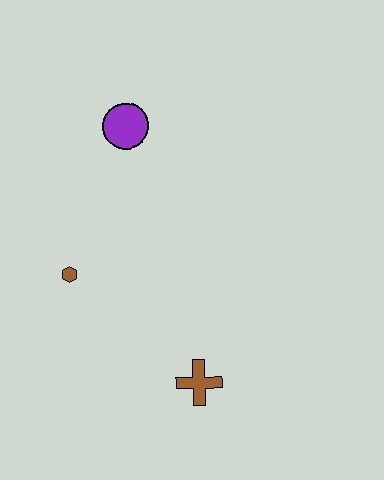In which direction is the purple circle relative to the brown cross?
The purple circle is above the brown cross.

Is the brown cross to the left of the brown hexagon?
No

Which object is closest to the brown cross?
The brown hexagon is closest to the brown cross.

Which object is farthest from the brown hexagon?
The brown cross is farthest from the brown hexagon.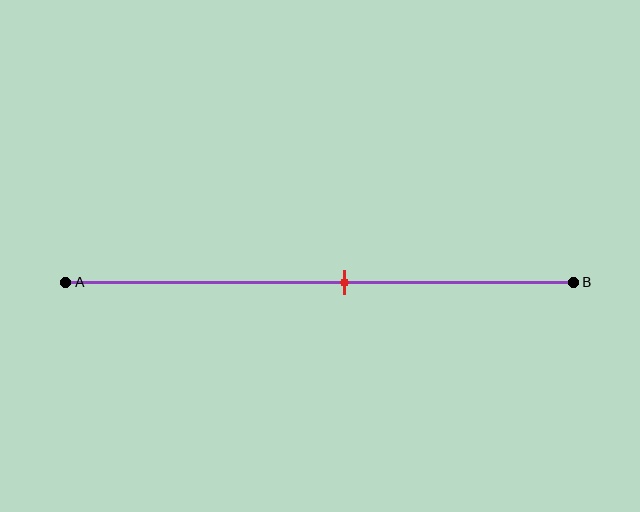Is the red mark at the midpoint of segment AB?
No, the mark is at about 55% from A, not at the 50% midpoint.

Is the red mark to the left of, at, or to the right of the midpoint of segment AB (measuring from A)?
The red mark is to the right of the midpoint of segment AB.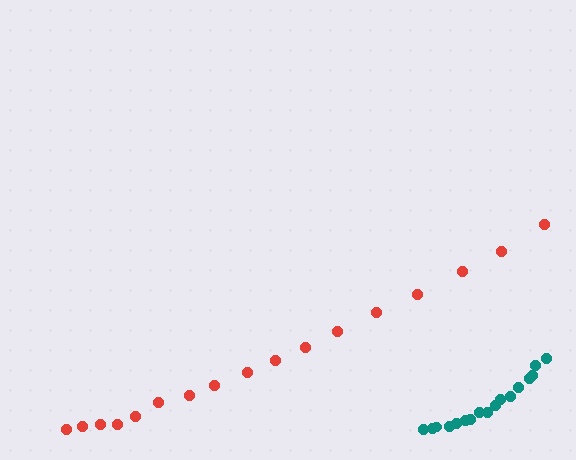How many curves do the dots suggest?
There are 2 distinct paths.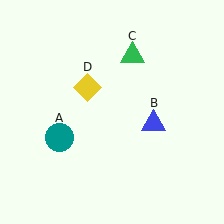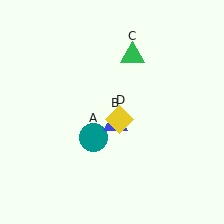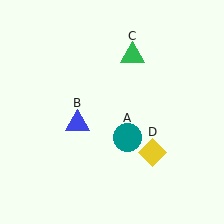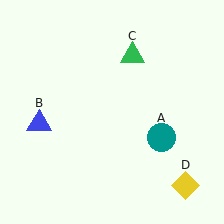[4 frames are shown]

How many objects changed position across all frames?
3 objects changed position: teal circle (object A), blue triangle (object B), yellow diamond (object D).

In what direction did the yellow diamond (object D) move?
The yellow diamond (object D) moved down and to the right.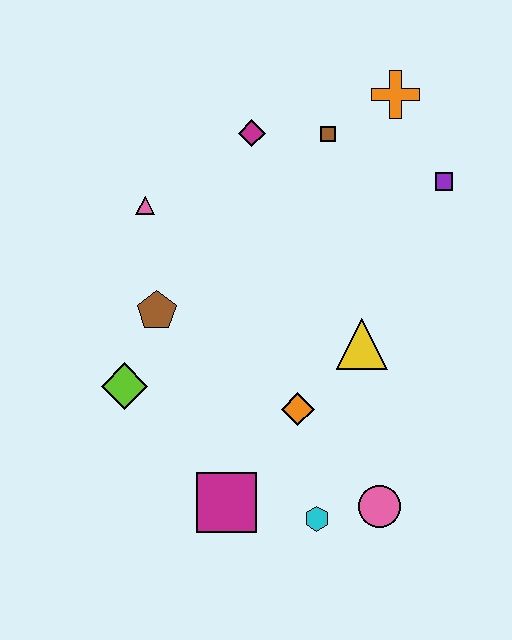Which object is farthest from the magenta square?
The orange cross is farthest from the magenta square.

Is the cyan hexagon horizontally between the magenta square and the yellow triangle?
Yes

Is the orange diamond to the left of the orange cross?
Yes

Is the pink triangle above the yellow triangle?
Yes